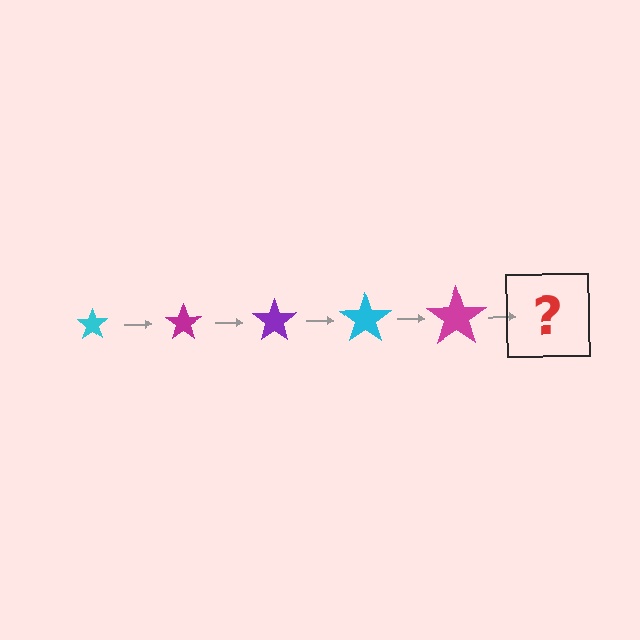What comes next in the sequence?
The next element should be a purple star, larger than the previous one.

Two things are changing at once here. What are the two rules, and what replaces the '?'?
The two rules are that the star grows larger each step and the color cycles through cyan, magenta, and purple. The '?' should be a purple star, larger than the previous one.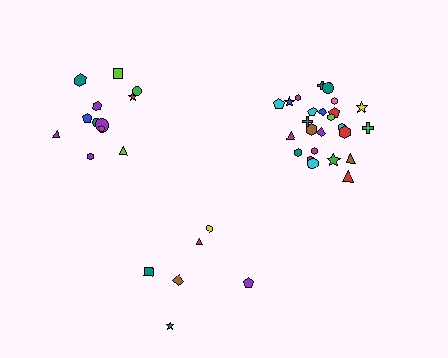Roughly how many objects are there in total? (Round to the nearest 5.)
Roughly 45 objects in total.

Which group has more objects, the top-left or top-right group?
The top-right group.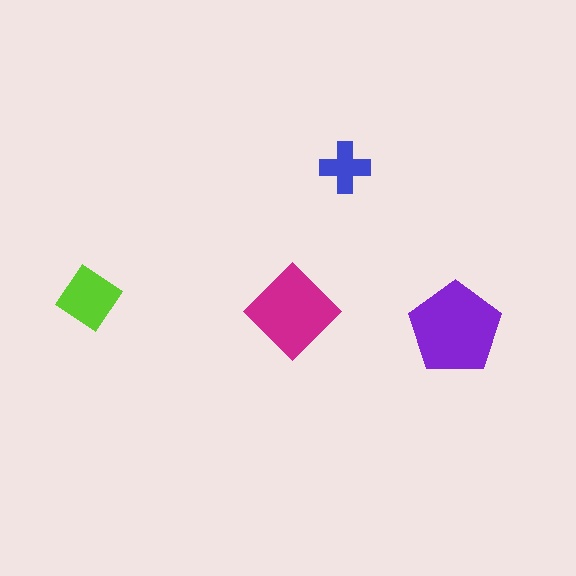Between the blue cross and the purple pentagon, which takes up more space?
The purple pentagon.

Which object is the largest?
The purple pentagon.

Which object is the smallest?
The blue cross.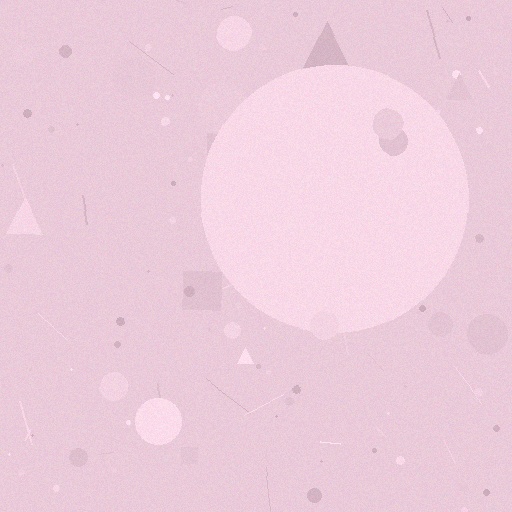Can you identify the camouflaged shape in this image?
The camouflaged shape is a circle.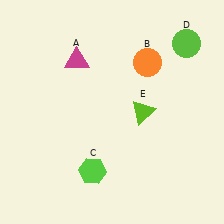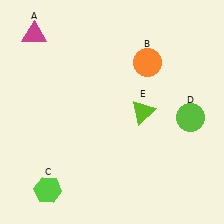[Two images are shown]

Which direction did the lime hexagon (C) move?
The lime hexagon (C) moved left.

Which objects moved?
The objects that moved are: the magenta triangle (A), the lime hexagon (C), the lime circle (D).